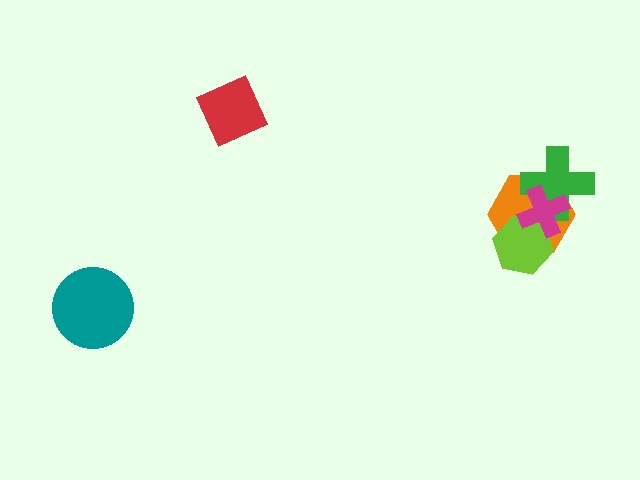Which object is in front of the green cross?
The magenta cross is in front of the green cross.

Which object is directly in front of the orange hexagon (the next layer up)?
The green cross is directly in front of the orange hexagon.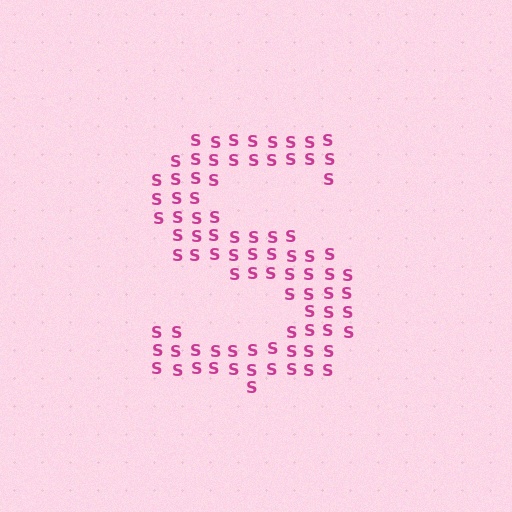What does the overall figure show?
The overall figure shows the letter S.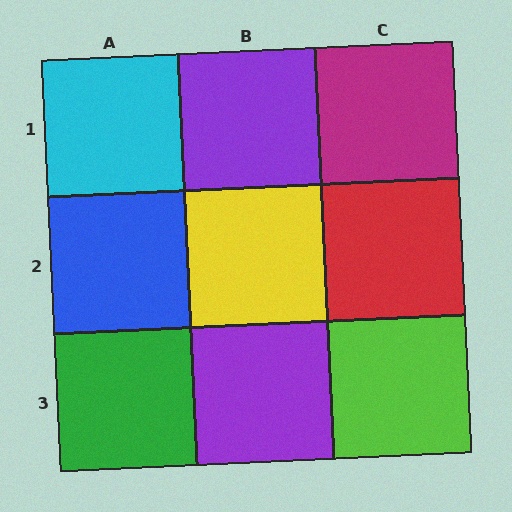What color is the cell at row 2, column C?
Red.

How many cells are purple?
2 cells are purple.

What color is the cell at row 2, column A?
Blue.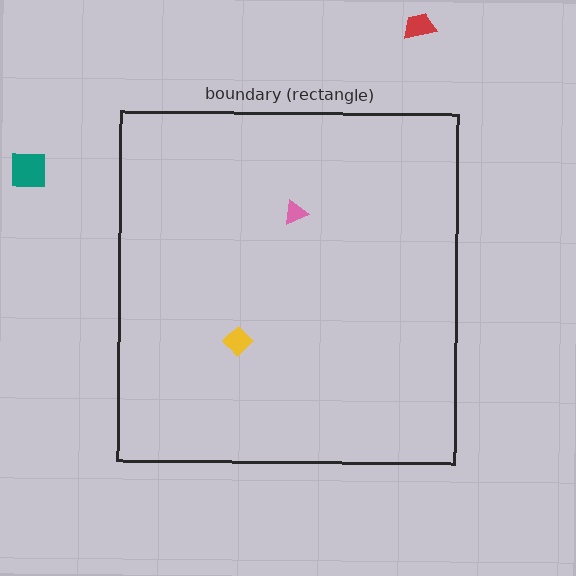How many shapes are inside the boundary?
2 inside, 2 outside.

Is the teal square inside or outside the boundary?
Outside.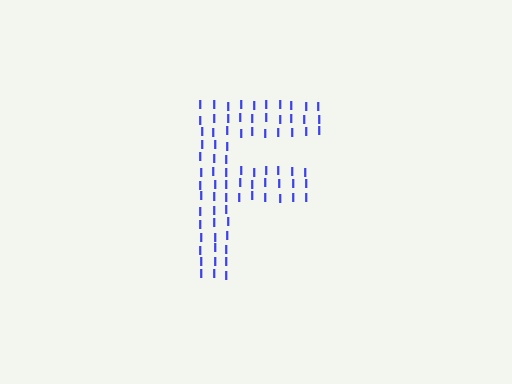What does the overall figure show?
The overall figure shows the letter F.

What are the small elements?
The small elements are letter I's.